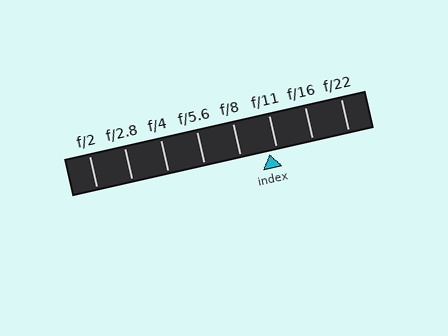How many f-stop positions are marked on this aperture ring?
There are 8 f-stop positions marked.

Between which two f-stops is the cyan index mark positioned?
The index mark is between f/8 and f/11.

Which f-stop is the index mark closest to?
The index mark is closest to f/11.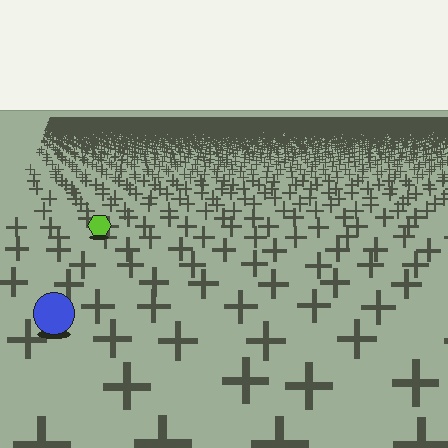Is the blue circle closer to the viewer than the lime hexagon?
Yes. The blue circle is closer — you can tell from the texture gradient: the ground texture is coarser near it.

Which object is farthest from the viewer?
The lime hexagon is farthest from the viewer. It appears smaller and the ground texture around it is denser.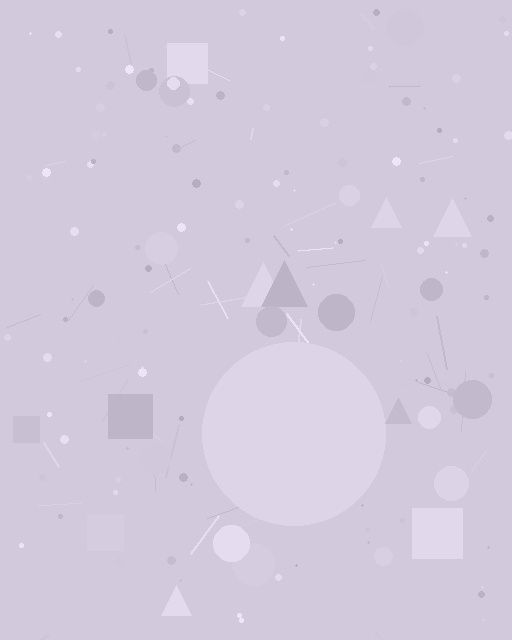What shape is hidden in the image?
A circle is hidden in the image.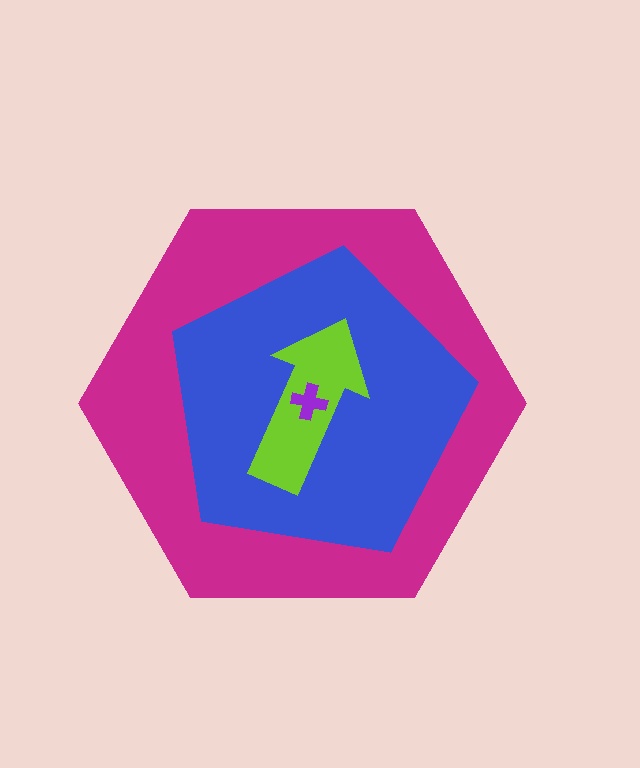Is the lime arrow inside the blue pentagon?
Yes.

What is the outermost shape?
The magenta hexagon.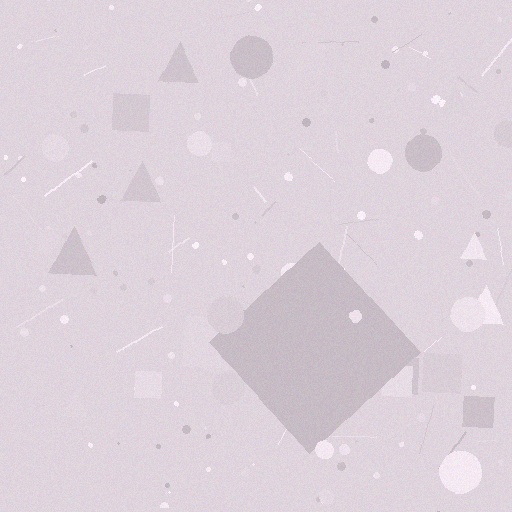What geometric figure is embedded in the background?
A diamond is embedded in the background.